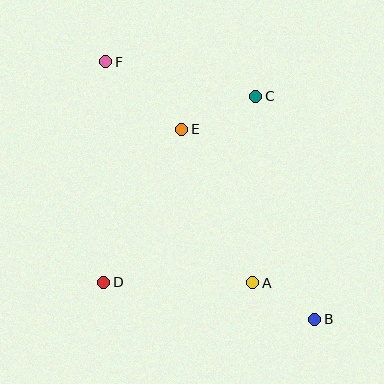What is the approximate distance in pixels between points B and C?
The distance between B and C is approximately 231 pixels.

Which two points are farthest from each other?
Points B and F are farthest from each other.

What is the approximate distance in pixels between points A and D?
The distance between A and D is approximately 149 pixels.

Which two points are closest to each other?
Points A and B are closest to each other.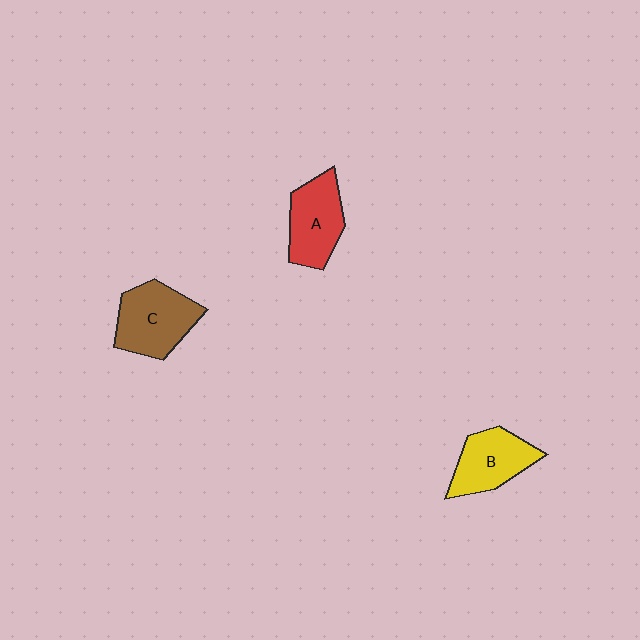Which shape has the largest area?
Shape C (brown).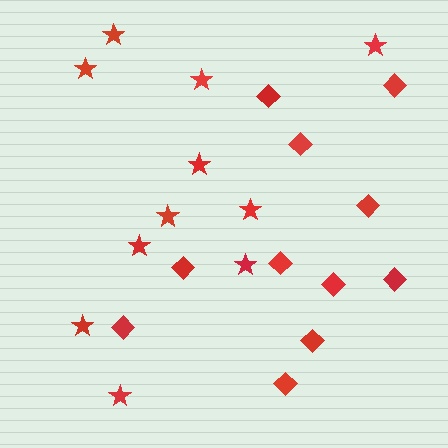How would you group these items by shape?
There are 2 groups: one group of diamonds (11) and one group of stars (11).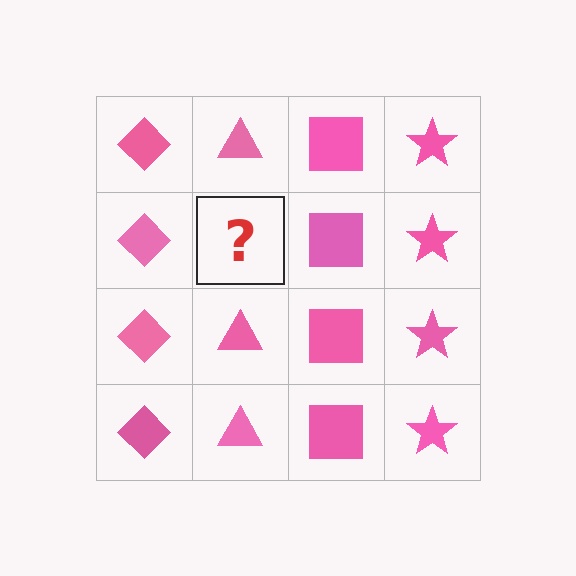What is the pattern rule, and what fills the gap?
The rule is that each column has a consistent shape. The gap should be filled with a pink triangle.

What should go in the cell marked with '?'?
The missing cell should contain a pink triangle.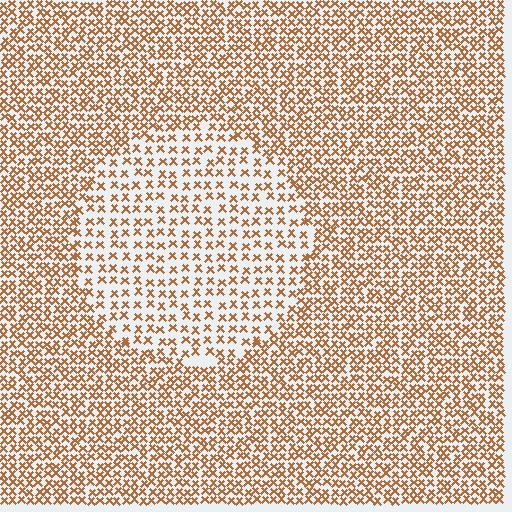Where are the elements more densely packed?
The elements are more densely packed outside the circle boundary.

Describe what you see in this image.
The image contains small brown elements arranged at two different densities. A circle-shaped region is visible where the elements are less densely packed than the surrounding area.